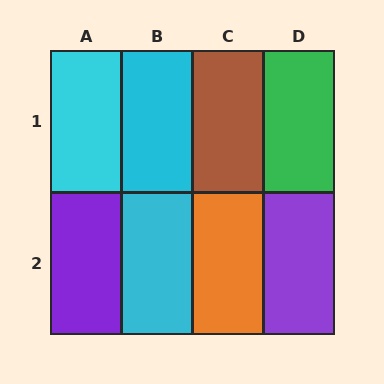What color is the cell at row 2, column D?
Purple.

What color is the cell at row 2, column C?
Orange.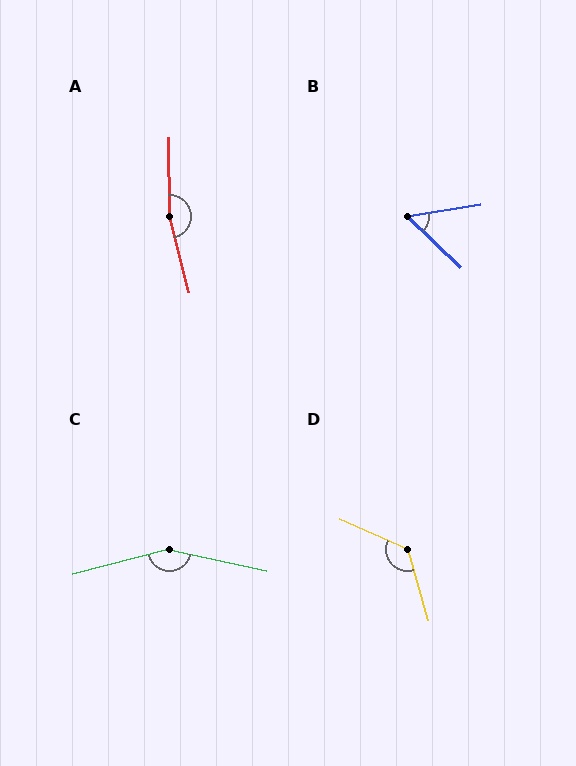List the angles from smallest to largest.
B (53°), D (131°), C (154°), A (166°).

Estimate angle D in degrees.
Approximately 131 degrees.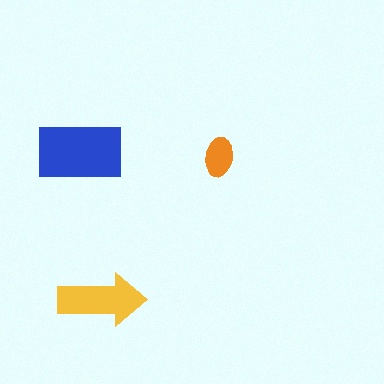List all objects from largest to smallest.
The blue rectangle, the yellow arrow, the orange ellipse.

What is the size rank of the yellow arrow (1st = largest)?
2nd.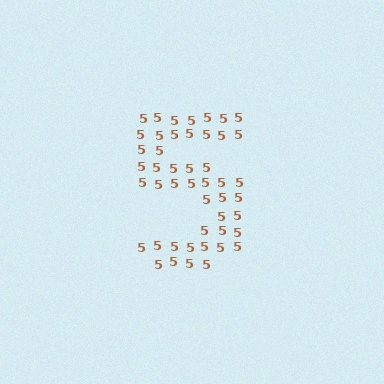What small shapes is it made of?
It is made of small digit 5's.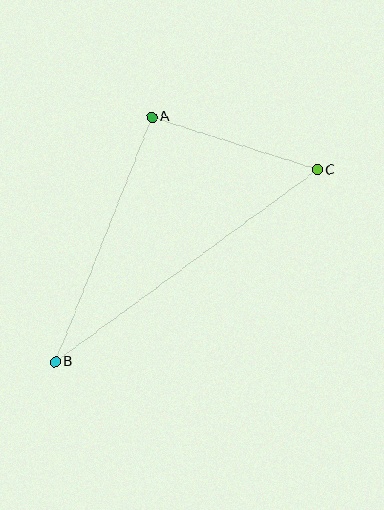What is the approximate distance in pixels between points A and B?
The distance between A and B is approximately 263 pixels.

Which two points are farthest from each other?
Points B and C are farthest from each other.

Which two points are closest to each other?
Points A and C are closest to each other.